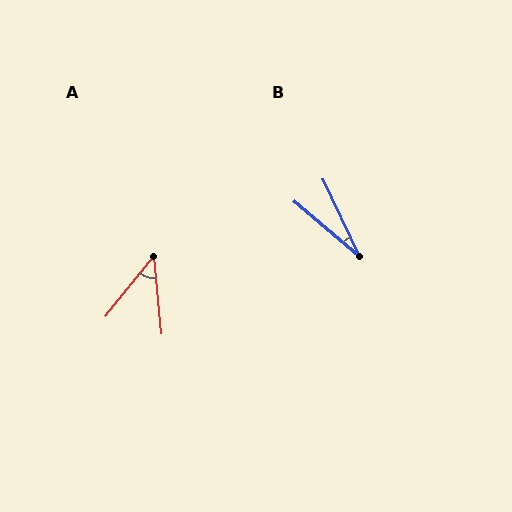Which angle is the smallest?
B, at approximately 25 degrees.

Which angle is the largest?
A, at approximately 44 degrees.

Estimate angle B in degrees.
Approximately 25 degrees.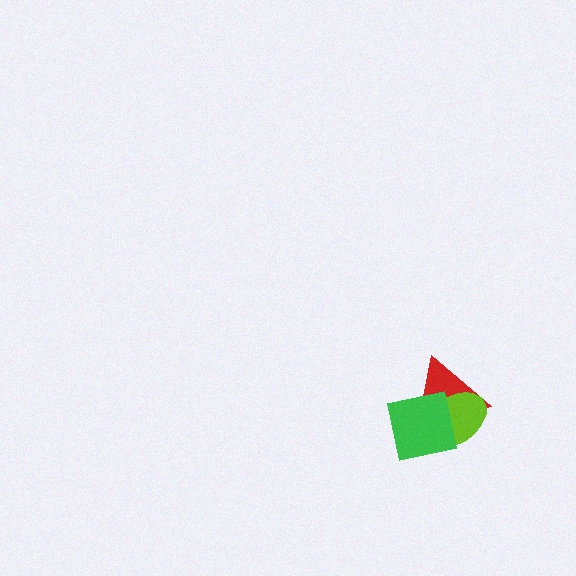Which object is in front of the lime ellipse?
The green square is in front of the lime ellipse.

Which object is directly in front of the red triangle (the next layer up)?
The lime ellipse is directly in front of the red triangle.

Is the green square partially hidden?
No, no other shape covers it.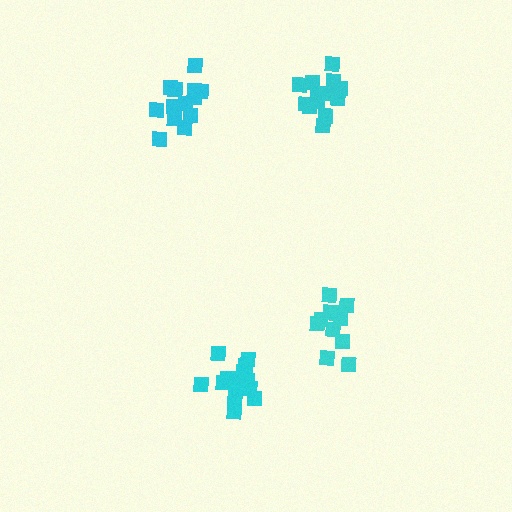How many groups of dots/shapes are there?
There are 4 groups.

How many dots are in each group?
Group 1: 12 dots, Group 2: 14 dots, Group 3: 13 dots, Group 4: 16 dots (55 total).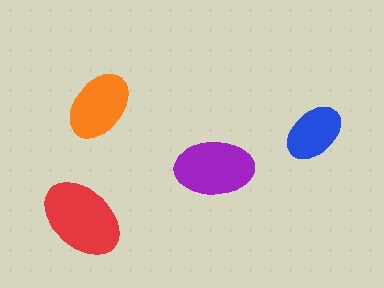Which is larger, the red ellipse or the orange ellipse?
The red one.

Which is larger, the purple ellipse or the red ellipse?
The red one.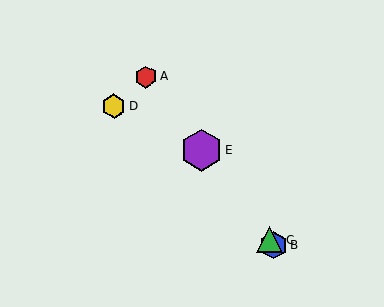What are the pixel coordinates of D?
Object D is at (114, 106).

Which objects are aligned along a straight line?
Objects A, B, C, E are aligned along a straight line.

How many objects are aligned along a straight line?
4 objects (A, B, C, E) are aligned along a straight line.